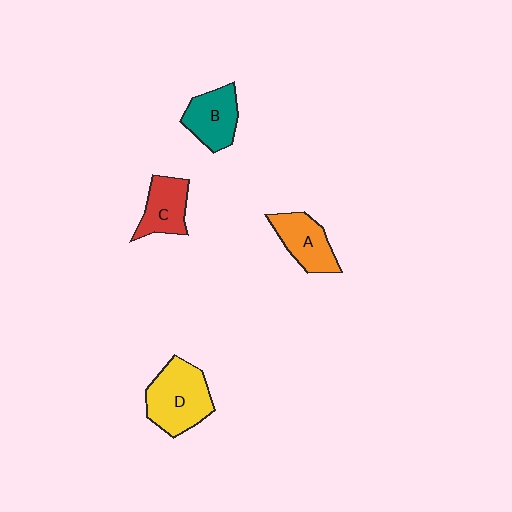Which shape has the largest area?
Shape D (yellow).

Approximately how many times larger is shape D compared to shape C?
Approximately 1.5 times.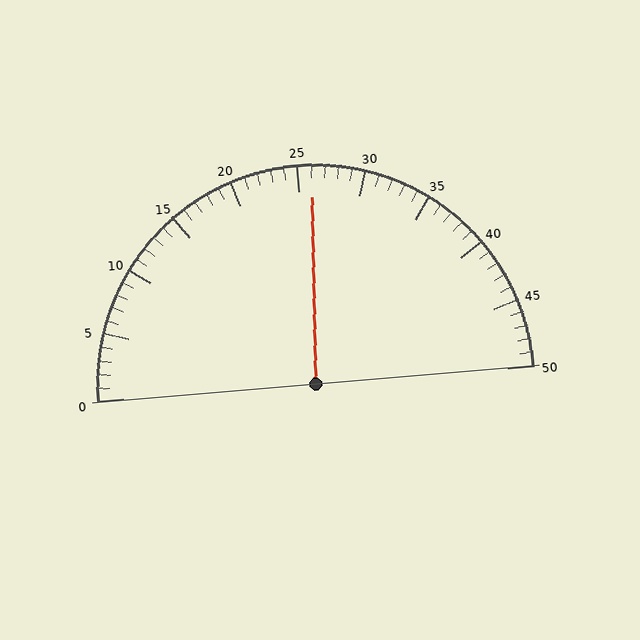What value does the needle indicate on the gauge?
The needle indicates approximately 26.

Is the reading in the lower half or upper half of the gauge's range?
The reading is in the upper half of the range (0 to 50).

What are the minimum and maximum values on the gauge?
The gauge ranges from 0 to 50.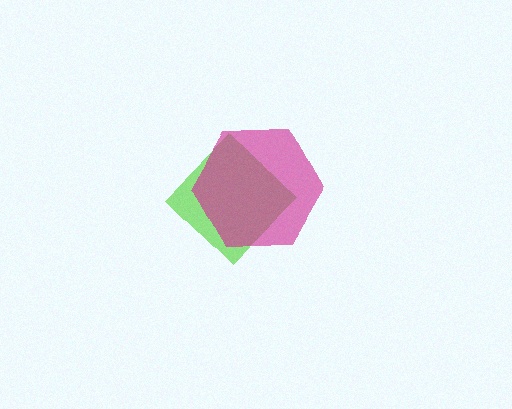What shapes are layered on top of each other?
The layered shapes are: a lime diamond, a magenta hexagon.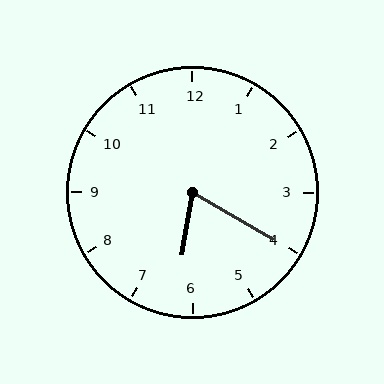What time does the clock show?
6:20.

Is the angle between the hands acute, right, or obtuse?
It is acute.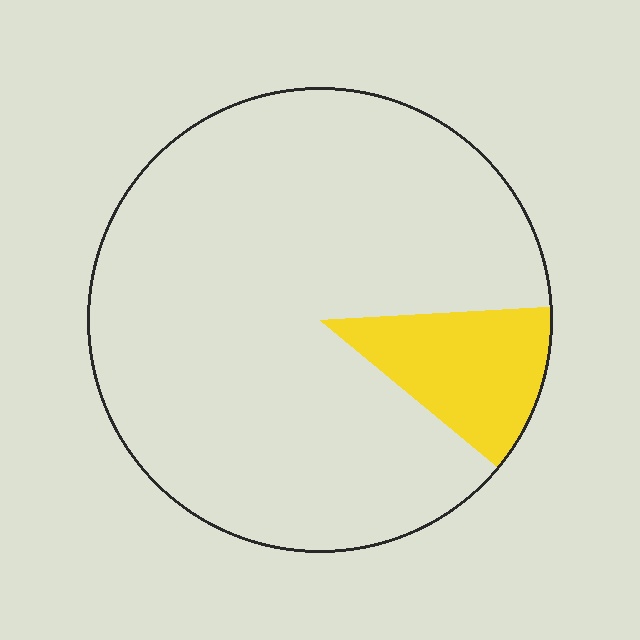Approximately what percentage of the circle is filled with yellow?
Approximately 10%.